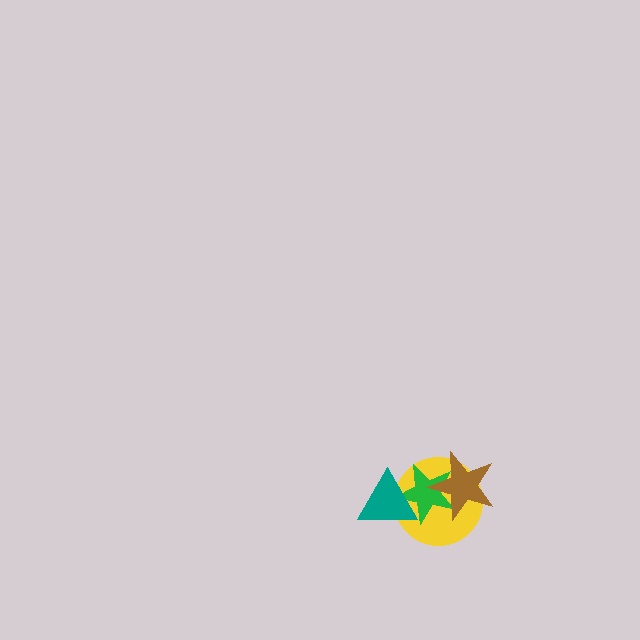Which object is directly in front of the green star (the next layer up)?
The brown star is directly in front of the green star.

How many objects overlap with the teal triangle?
2 objects overlap with the teal triangle.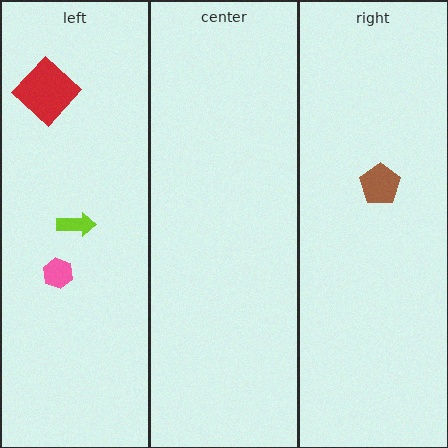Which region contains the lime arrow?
The left region.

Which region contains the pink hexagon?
The left region.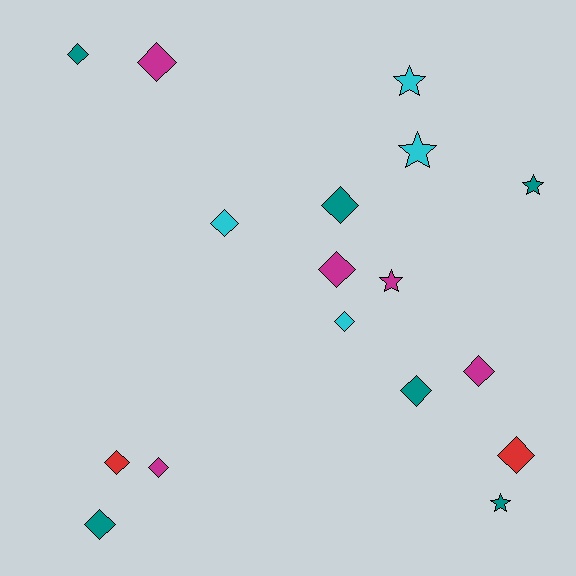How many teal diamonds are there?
There are 4 teal diamonds.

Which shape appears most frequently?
Diamond, with 12 objects.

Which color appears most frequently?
Teal, with 6 objects.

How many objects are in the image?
There are 17 objects.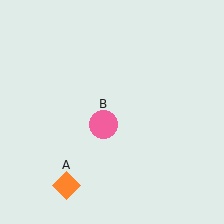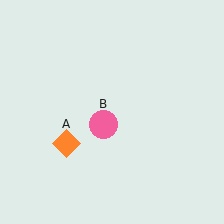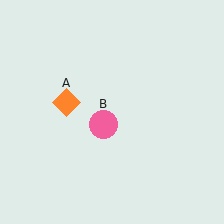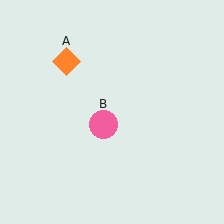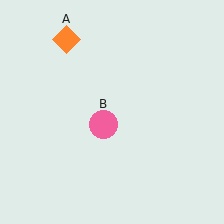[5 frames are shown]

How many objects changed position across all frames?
1 object changed position: orange diamond (object A).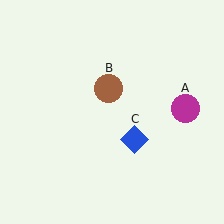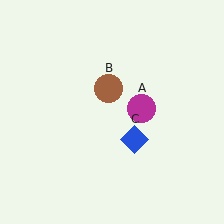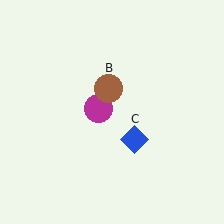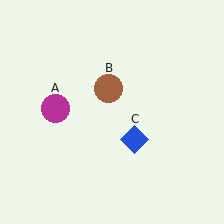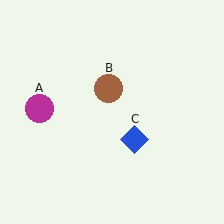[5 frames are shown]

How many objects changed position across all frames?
1 object changed position: magenta circle (object A).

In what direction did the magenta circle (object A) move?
The magenta circle (object A) moved left.